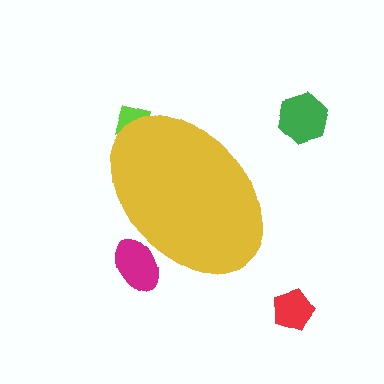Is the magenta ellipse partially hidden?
Yes, the magenta ellipse is partially hidden behind the yellow ellipse.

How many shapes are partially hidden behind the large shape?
2 shapes are partially hidden.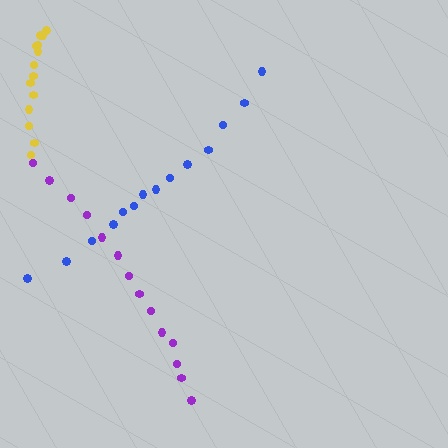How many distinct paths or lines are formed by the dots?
There are 3 distinct paths.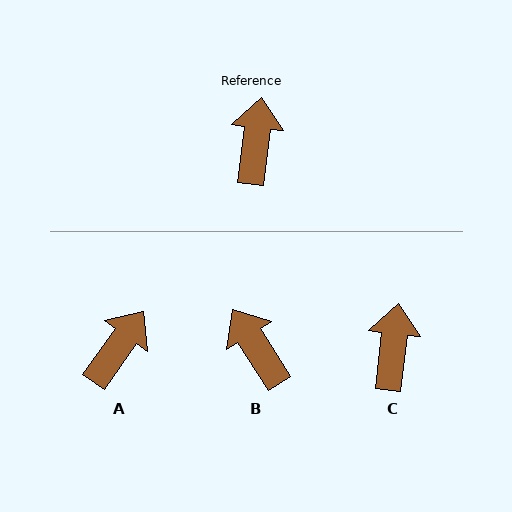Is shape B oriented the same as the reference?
No, it is off by about 39 degrees.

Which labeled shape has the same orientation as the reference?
C.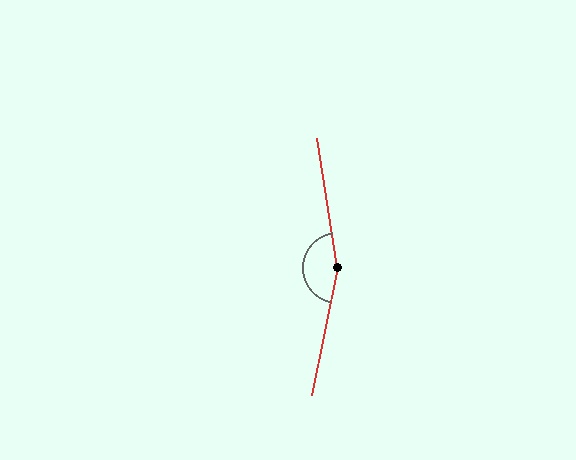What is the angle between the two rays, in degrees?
Approximately 159 degrees.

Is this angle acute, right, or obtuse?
It is obtuse.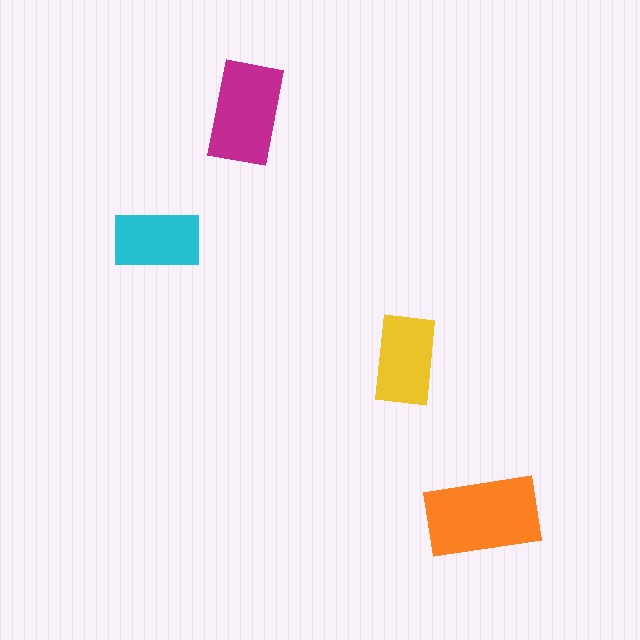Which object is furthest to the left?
The cyan rectangle is leftmost.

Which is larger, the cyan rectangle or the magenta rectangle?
The magenta one.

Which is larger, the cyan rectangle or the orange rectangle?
The orange one.